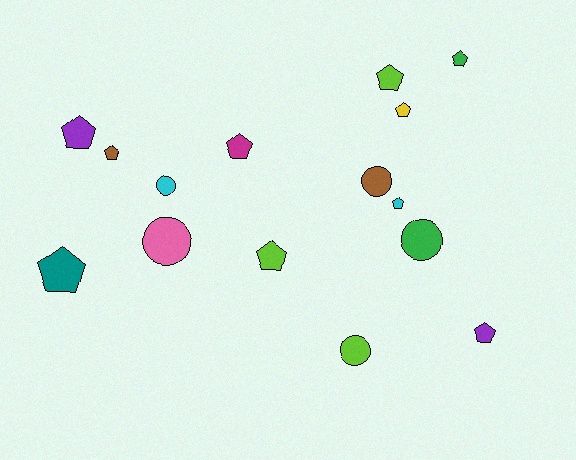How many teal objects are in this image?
There is 1 teal object.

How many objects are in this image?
There are 15 objects.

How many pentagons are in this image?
There are 10 pentagons.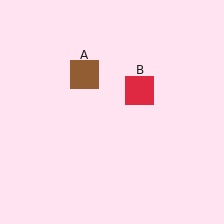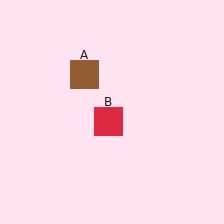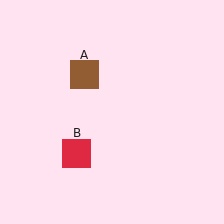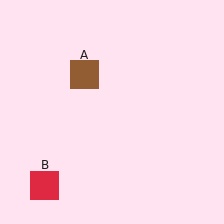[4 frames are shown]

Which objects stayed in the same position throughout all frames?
Brown square (object A) remained stationary.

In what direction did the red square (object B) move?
The red square (object B) moved down and to the left.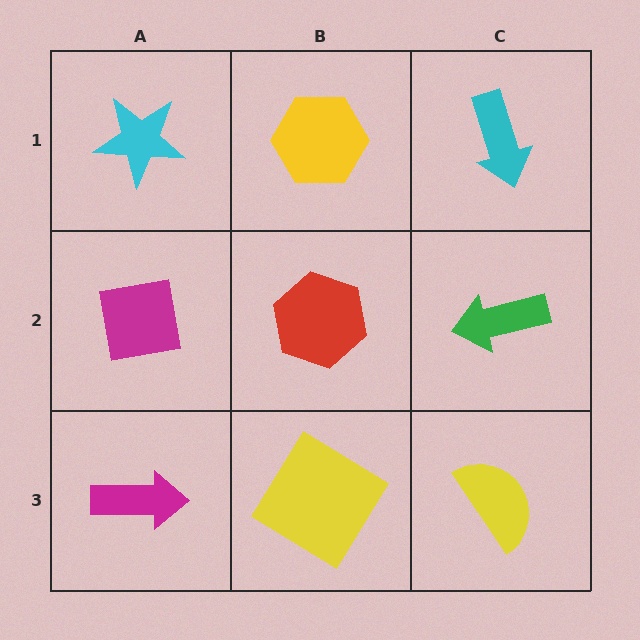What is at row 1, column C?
A cyan arrow.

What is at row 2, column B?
A red hexagon.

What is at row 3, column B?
A yellow diamond.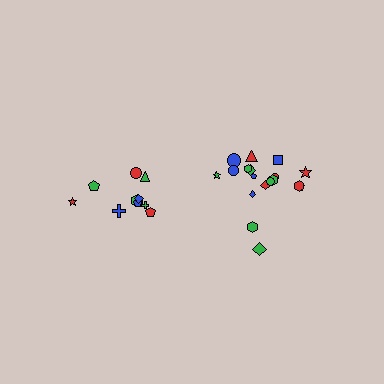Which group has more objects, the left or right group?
The right group.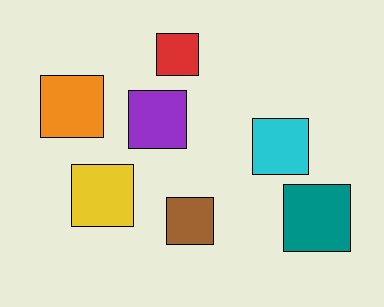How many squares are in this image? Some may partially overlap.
There are 7 squares.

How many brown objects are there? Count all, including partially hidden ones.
There is 1 brown object.